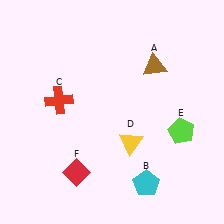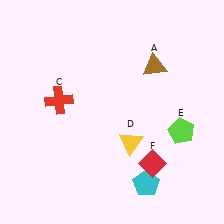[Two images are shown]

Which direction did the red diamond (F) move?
The red diamond (F) moved right.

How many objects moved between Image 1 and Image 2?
1 object moved between the two images.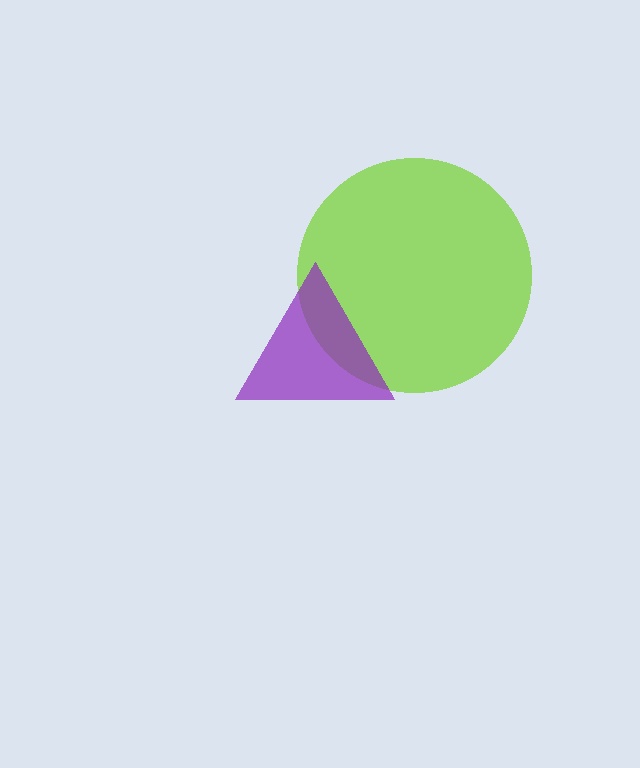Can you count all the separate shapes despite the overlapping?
Yes, there are 2 separate shapes.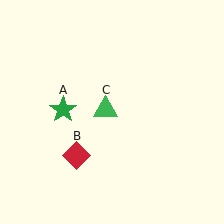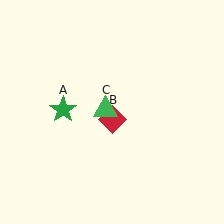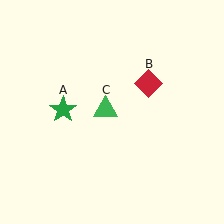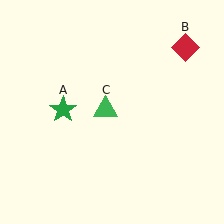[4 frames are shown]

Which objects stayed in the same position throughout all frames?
Green star (object A) and green triangle (object C) remained stationary.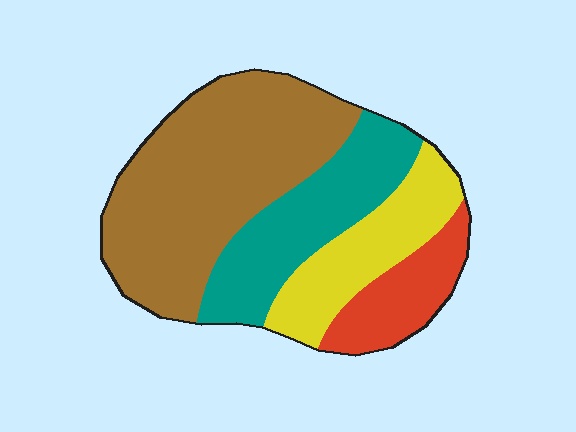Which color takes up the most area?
Brown, at roughly 45%.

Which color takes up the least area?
Red, at roughly 15%.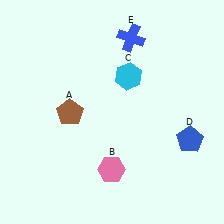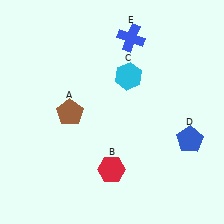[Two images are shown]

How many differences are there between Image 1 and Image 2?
There is 1 difference between the two images.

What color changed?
The hexagon (B) changed from pink in Image 1 to red in Image 2.